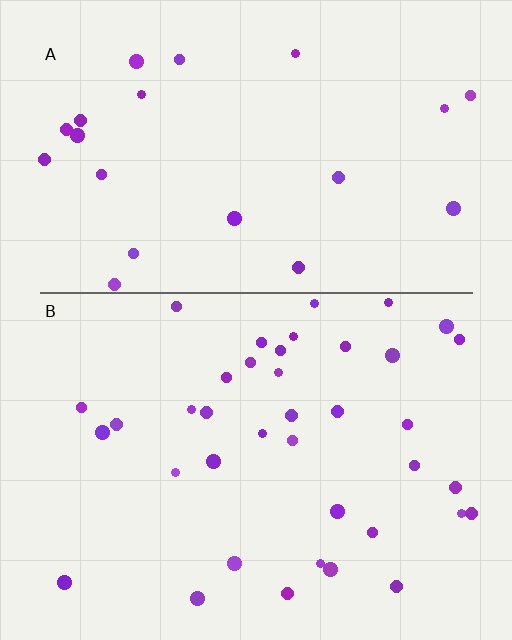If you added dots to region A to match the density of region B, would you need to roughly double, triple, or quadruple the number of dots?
Approximately double.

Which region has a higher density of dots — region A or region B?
B (the bottom).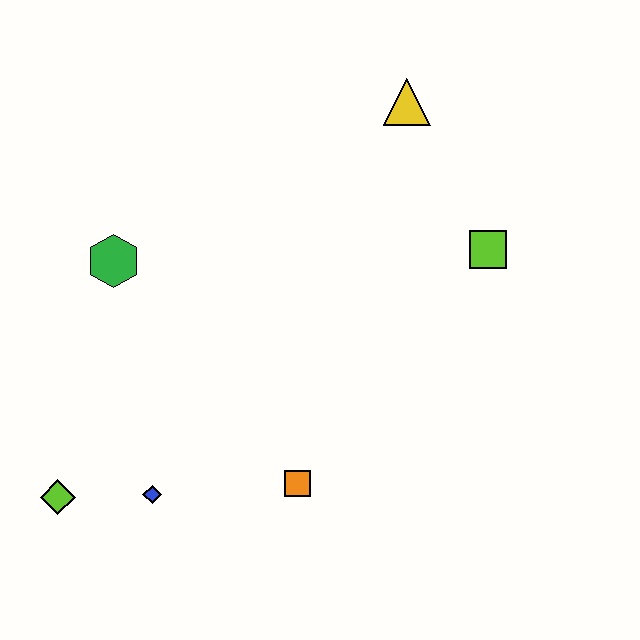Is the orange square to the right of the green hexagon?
Yes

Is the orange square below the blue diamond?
No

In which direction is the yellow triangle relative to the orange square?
The yellow triangle is above the orange square.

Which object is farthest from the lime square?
The lime diamond is farthest from the lime square.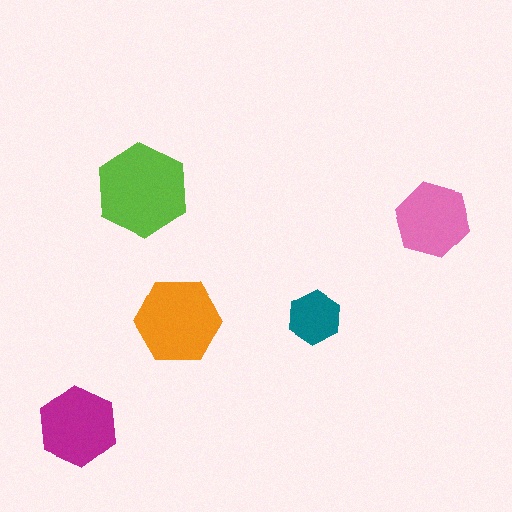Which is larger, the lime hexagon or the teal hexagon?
The lime one.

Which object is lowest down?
The magenta hexagon is bottommost.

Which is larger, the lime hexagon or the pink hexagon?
The lime one.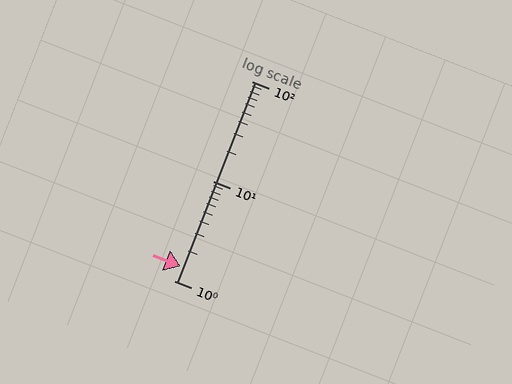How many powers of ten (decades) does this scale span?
The scale spans 2 decades, from 1 to 100.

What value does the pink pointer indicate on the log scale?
The pointer indicates approximately 1.4.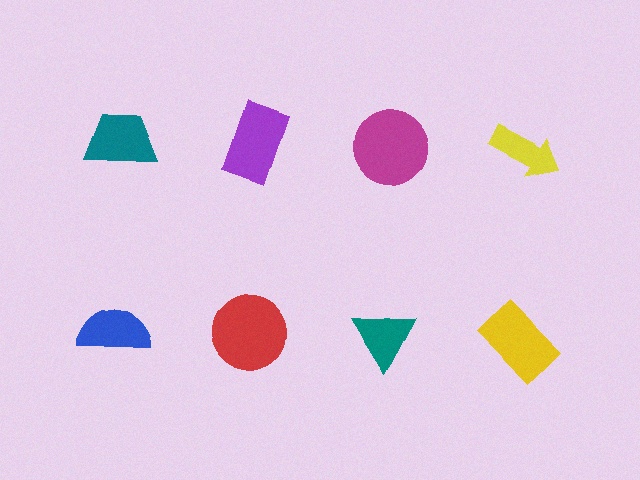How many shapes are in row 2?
4 shapes.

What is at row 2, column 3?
A teal triangle.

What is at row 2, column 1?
A blue semicircle.